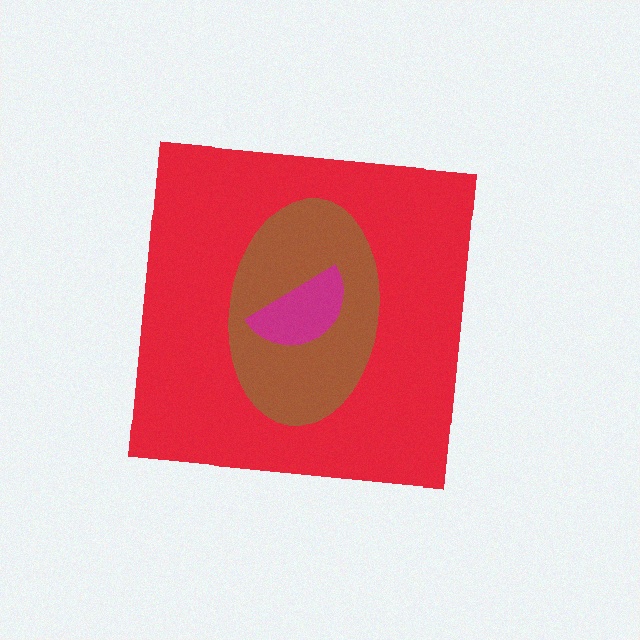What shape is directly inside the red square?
The brown ellipse.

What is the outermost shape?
The red square.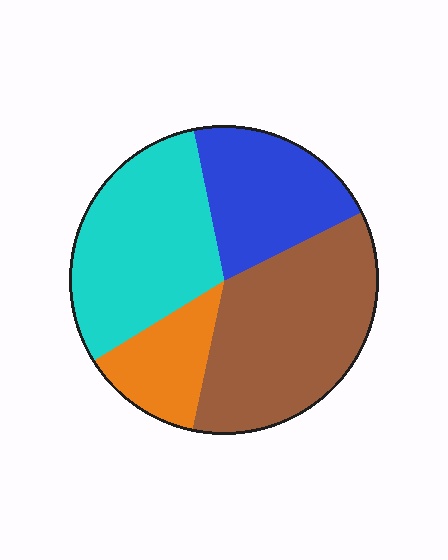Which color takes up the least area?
Orange, at roughly 15%.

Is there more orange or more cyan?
Cyan.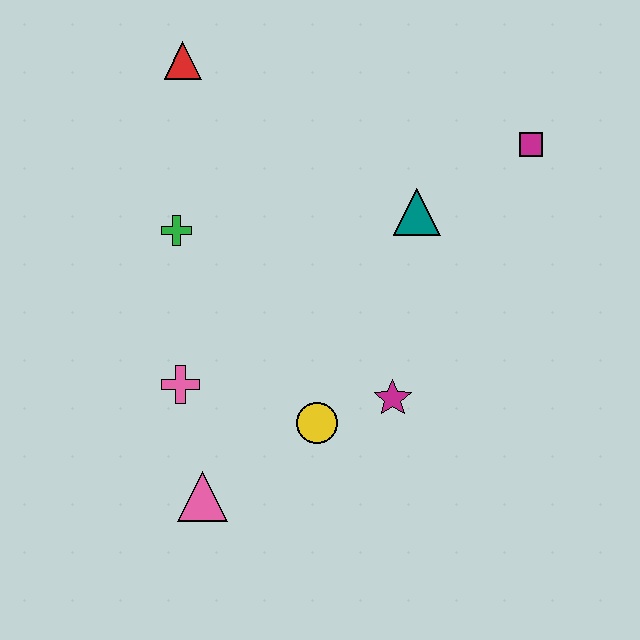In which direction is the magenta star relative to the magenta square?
The magenta star is below the magenta square.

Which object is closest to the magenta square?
The teal triangle is closest to the magenta square.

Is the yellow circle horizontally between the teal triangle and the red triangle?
Yes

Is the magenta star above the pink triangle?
Yes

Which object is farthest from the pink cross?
The magenta square is farthest from the pink cross.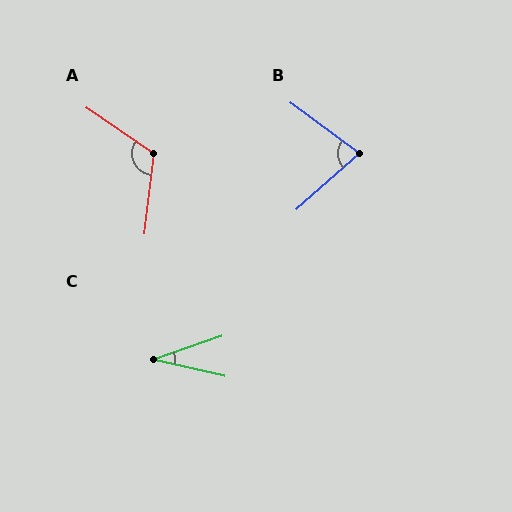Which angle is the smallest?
C, at approximately 32 degrees.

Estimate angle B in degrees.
Approximately 78 degrees.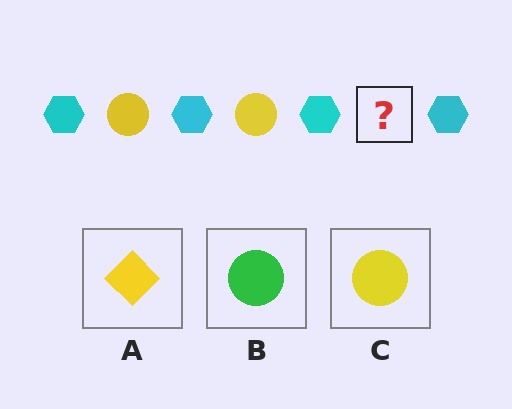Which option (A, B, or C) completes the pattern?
C.